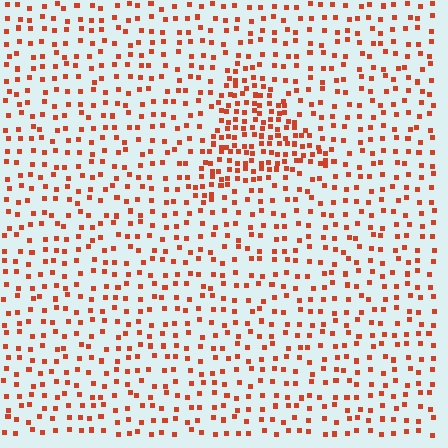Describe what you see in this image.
The image contains small red elements arranged at two different densities. A triangle-shaped region is visible where the elements are more densely packed than the surrounding area.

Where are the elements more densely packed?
The elements are more densely packed inside the triangle boundary.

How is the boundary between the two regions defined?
The boundary is defined by a change in element density (approximately 2.1x ratio). All elements are the same color, size, and shape.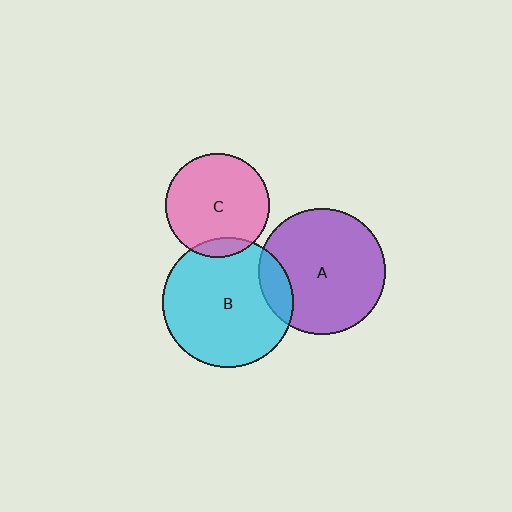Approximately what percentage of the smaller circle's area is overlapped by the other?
Approximately 10%.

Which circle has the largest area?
Circle B (cyan).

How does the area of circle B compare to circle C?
Approximately 1.6 times.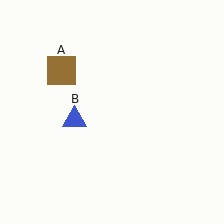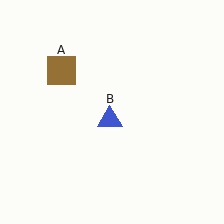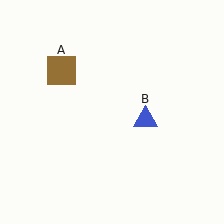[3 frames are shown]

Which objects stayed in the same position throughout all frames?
Brown square (object A) remained stationary.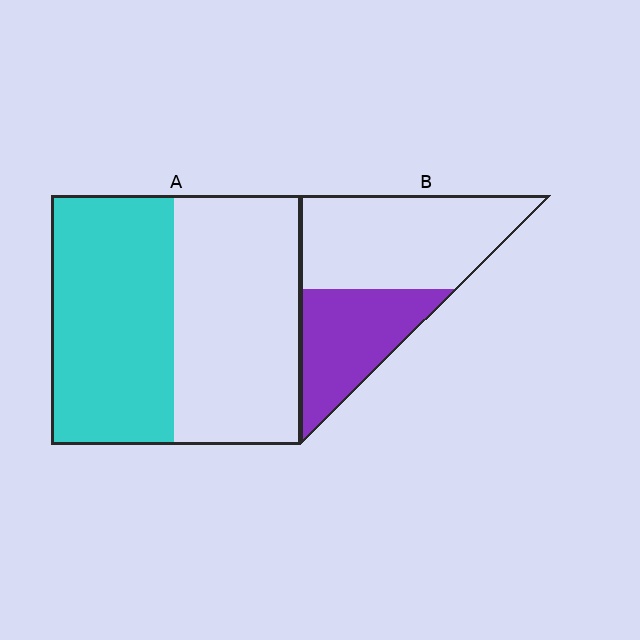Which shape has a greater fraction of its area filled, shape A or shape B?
Shape A.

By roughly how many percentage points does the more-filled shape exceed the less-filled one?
By roughly 10 percentage points (A over B).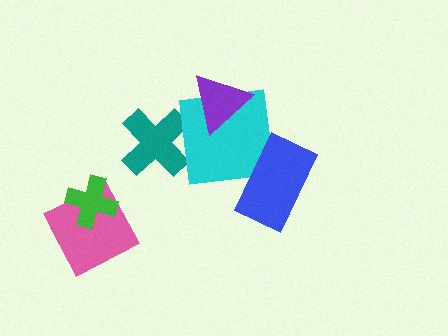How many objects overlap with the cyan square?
2 objects overlap with the cyan square.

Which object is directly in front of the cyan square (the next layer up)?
The purple triangle is directly in front of the cyan square.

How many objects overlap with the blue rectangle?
1 object overlaps with the blue rectangle.